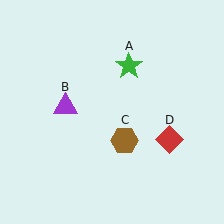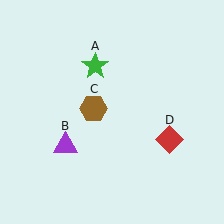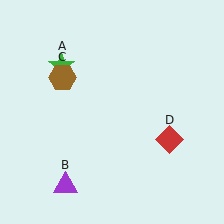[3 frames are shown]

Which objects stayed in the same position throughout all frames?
Red diamond (object D) remained stationary.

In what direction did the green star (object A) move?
The green star (object A) moved left.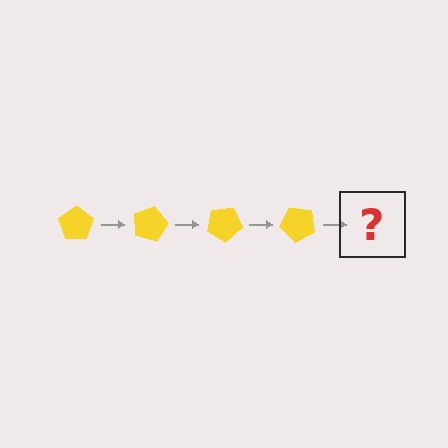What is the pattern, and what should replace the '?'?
The pattern is that the pentagon rotates 15 degrees each step. The '?' should be a yellow pentagon rotated 60 degrees.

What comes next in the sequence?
The next element should be a yellow pentagon rotated 60 degrees.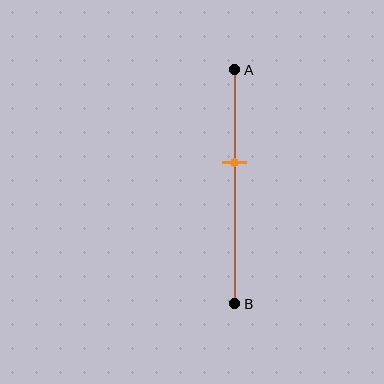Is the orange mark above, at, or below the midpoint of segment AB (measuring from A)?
The orange mark is above the midpoint of segment AB.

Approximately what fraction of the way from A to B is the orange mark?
The orange mark is approximately 40% of the way from A to B.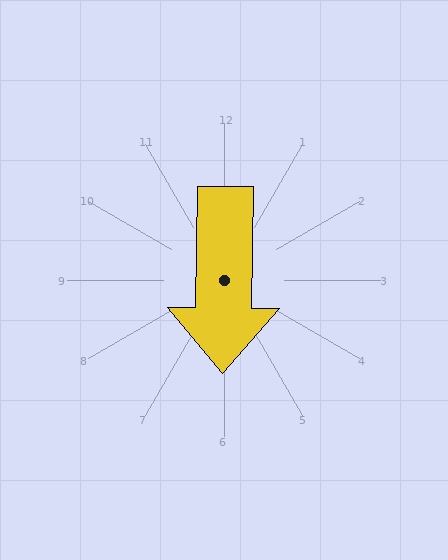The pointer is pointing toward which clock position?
Roughly 6 o'clock.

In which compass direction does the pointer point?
South.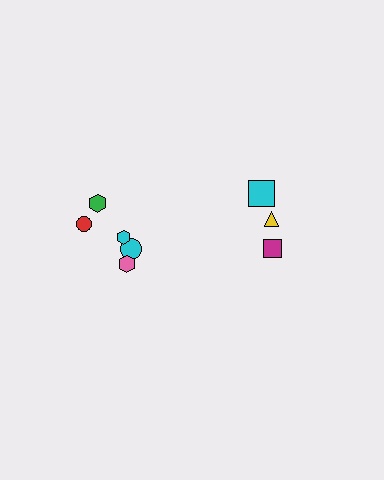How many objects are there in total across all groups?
There are 8 objects.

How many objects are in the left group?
There are 5 objects.